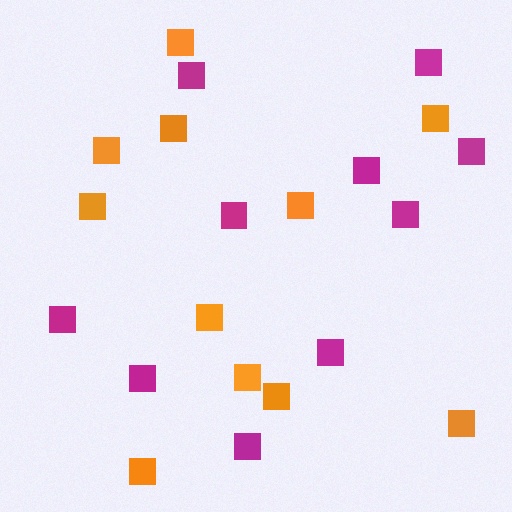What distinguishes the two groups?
There are 2 groups: one group of magenta squares (10) and one group of orange squares (11).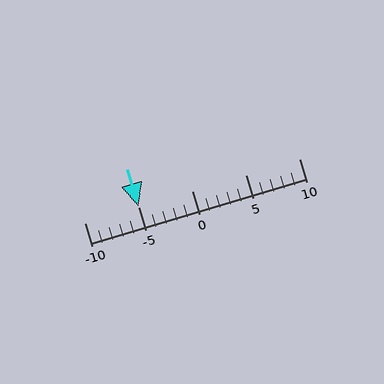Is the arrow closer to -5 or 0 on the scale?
The arrow is closer to -5.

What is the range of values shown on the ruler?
The ruler shows values from -10 to 10.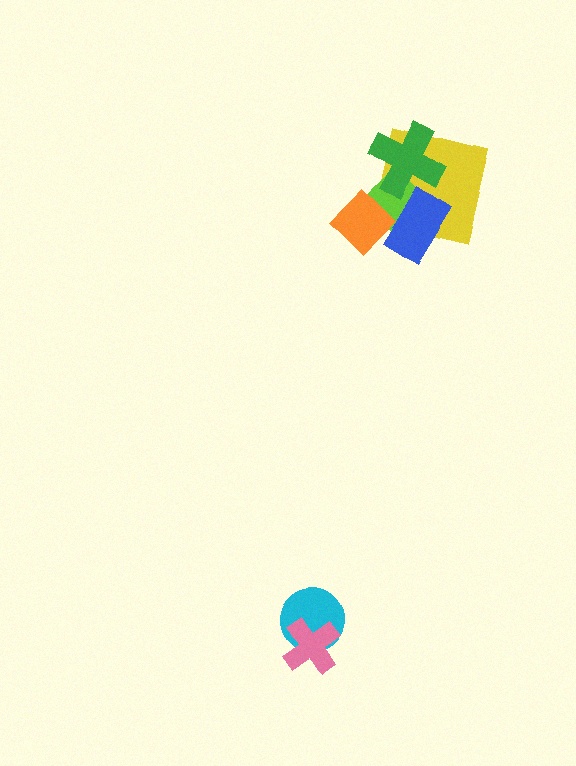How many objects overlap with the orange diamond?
2 objects overlap with the orange diamond.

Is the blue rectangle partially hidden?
Yes, it is partially covered by another shape.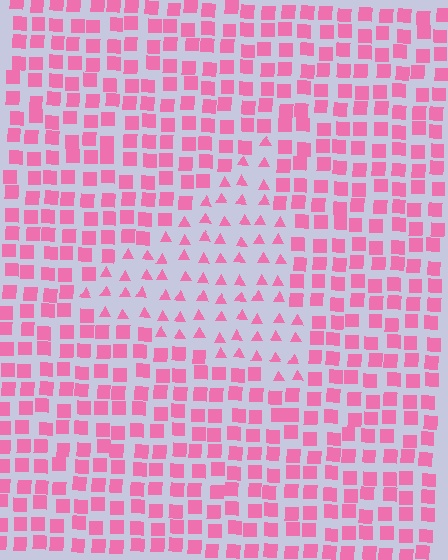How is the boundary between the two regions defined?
The boundary is defined by a change in element shape: triangles inside vs. squares outside. All elements share the same color and spacing.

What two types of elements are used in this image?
The image uses triangles inside the triangle region and squares outside it.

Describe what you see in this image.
The image is filled with small pink elements arranged in a uniform grid. A triangle-shaped region contains triangles, while the surrounding area contains squares. The boundary is defined purely by the change in element shape.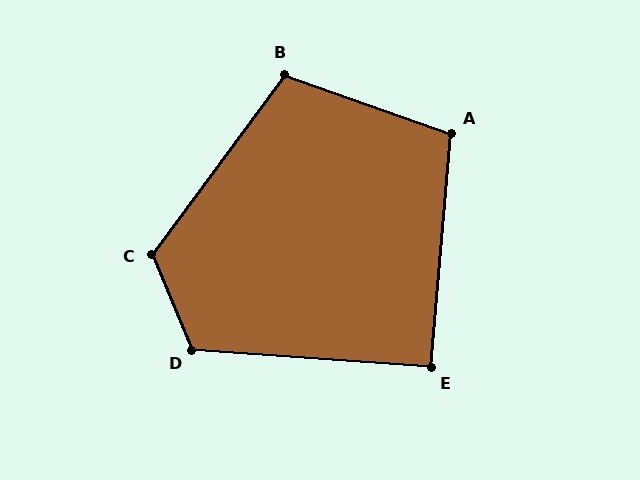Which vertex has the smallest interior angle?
E, at approximately 91 degrees.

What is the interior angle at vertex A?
Approximately 105 degrees (obtuse).